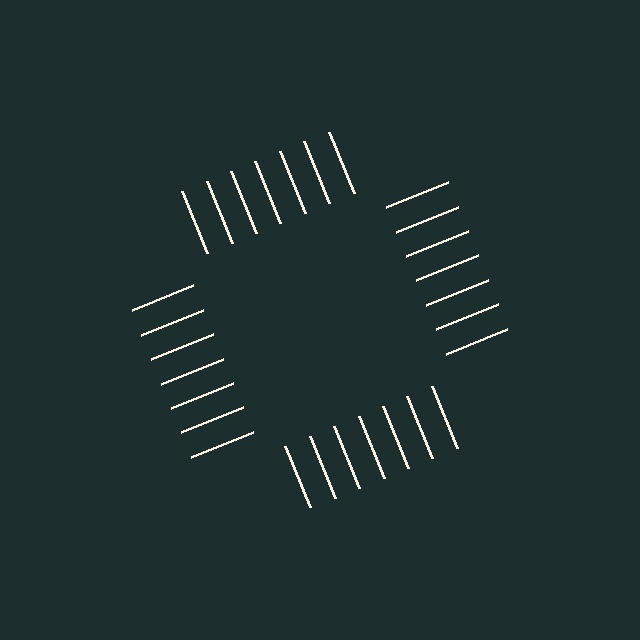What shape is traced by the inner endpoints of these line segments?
An illusory square — the line segments terminate on its edges but no continuous stroke is drawn.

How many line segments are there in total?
28 — 7 along each of the 4 edges.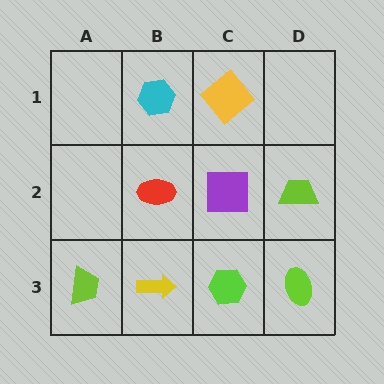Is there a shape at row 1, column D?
No, that cell is empty.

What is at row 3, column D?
A lime ellipse.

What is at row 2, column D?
A lime trapezoid.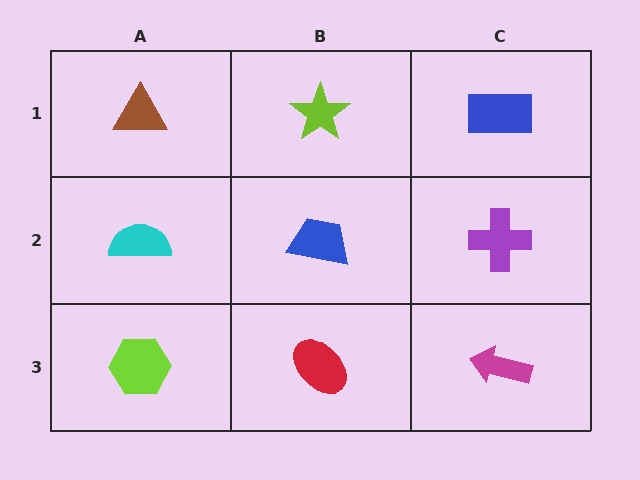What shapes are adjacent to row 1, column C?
A purple cross (row 2, column C), a lime star (row 1, column B).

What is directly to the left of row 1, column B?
A brown triangle.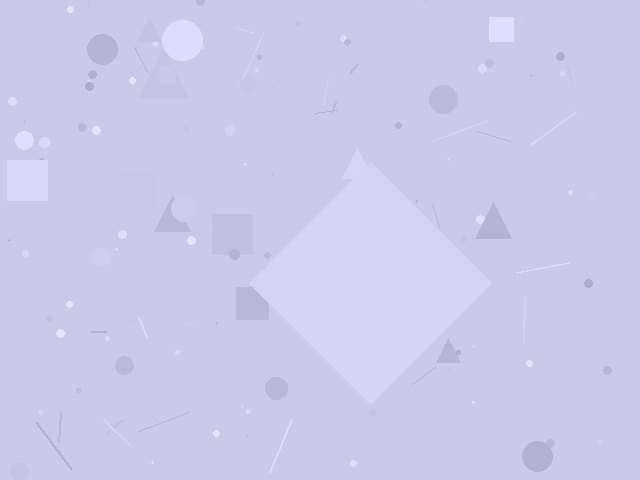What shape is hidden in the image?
A diamond is hidden in the image.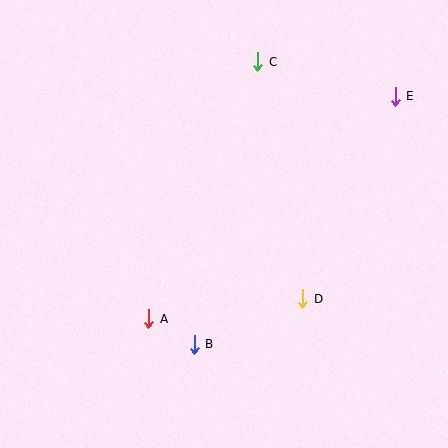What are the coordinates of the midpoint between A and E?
The midpoint between A and E is at (272, 207).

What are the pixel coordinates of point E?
Point E is at (395, 96).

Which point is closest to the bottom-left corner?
Point A is closest to the bottom-left corner.